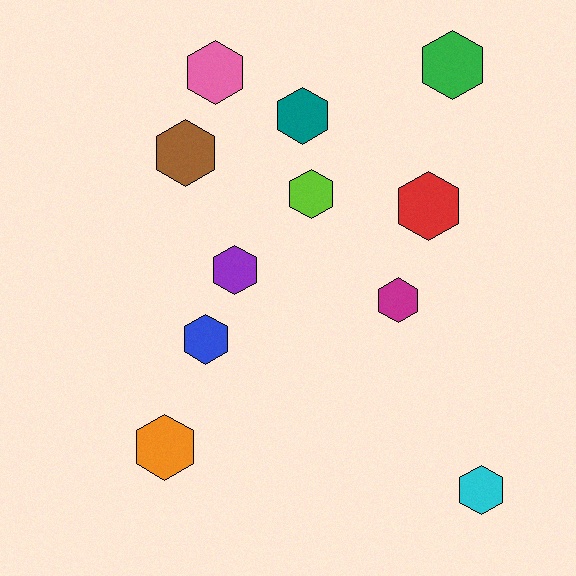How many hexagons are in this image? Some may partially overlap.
There are 11 hexagons.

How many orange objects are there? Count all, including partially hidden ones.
There is 1 orange object.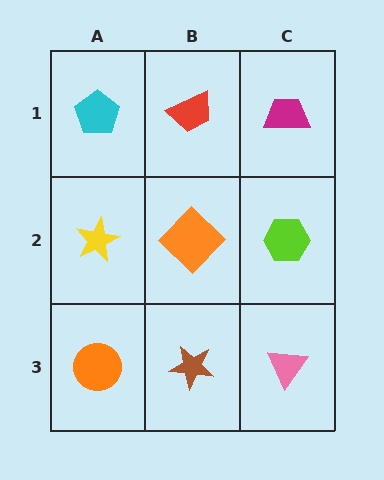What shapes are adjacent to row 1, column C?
A lime hexagon (row 2, column C), a red trapezoid (row 1, column B).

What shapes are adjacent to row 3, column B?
An orange diamond (row 2, column B), an orange circle (row 3, column A), a pink triangle (row 3, column C).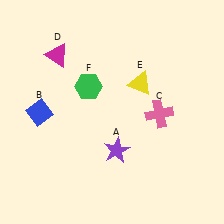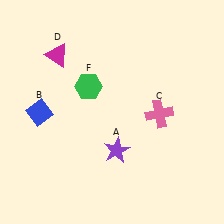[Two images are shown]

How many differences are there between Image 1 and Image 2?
There is 1 difference between the two images.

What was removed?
The yellow triangle (E) was removed in Image 2.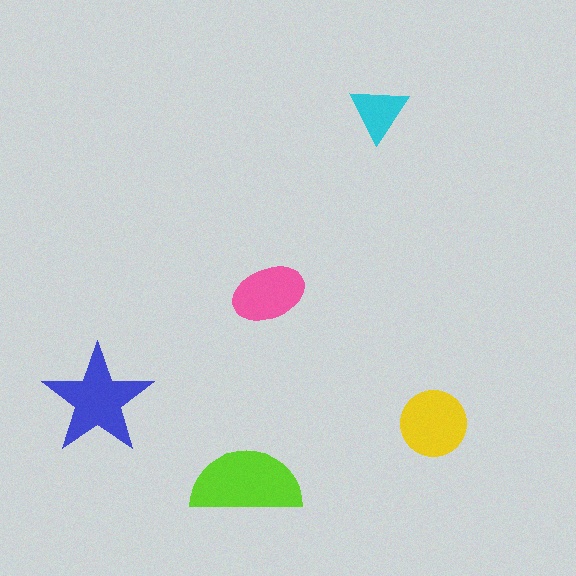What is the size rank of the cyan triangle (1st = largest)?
5th.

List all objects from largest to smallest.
The lime semicircle, the blue star, the yellow circle, the pink ellipse, the cyan triangle.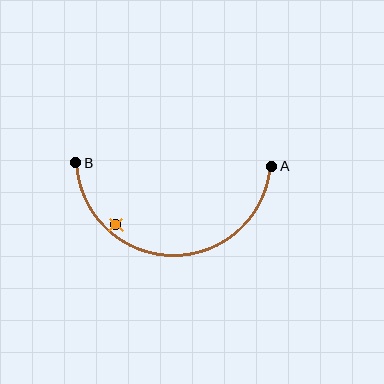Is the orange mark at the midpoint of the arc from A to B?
No — the orange mark does not lie on the arc at all. It sits slightly inside the curve.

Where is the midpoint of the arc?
The arc midpoint is the point on the curve farthest from the straight line joining A and B. It sits below that line.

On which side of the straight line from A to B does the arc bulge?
The arc bulges below the straight line connecting A and B.